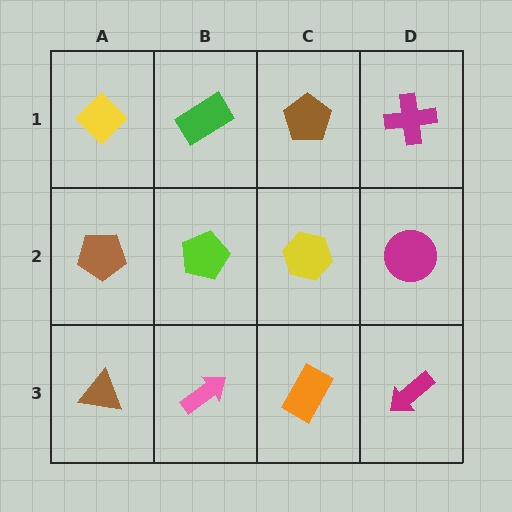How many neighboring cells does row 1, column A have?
2.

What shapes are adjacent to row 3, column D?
A magenta circle (row 2, column D), an orange rectangle (row 3, column C).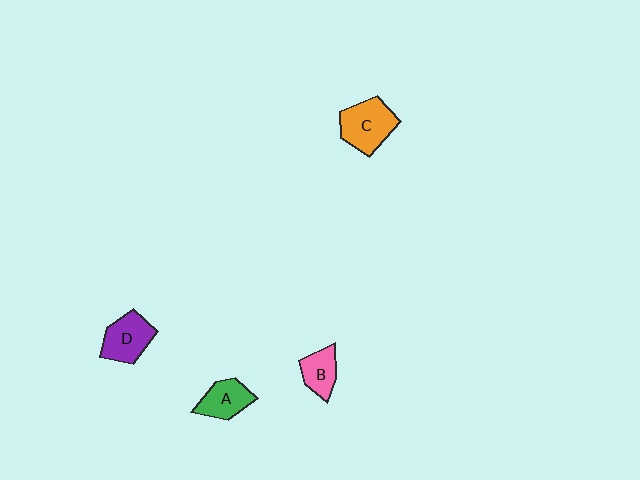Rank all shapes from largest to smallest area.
From largest to smallest: C (orange), D (purple), A (green), B (pink).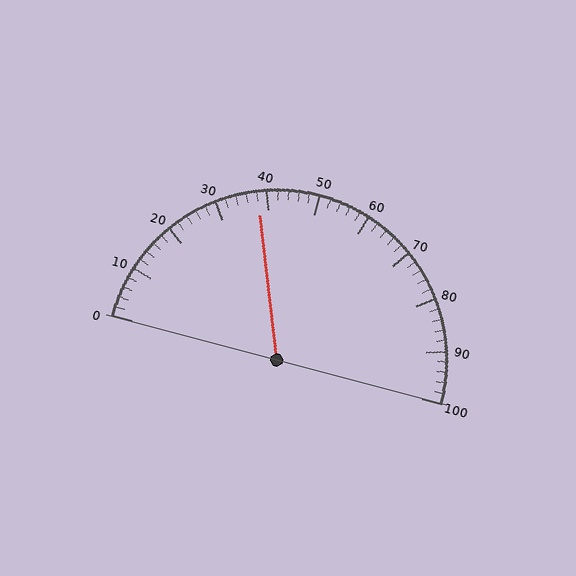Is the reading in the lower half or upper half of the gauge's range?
The reading is in the lower half of the range (0 to 100).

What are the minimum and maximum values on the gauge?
The gauge ranges from 0 to 100.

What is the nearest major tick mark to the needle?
The nearest major tick mark is 40.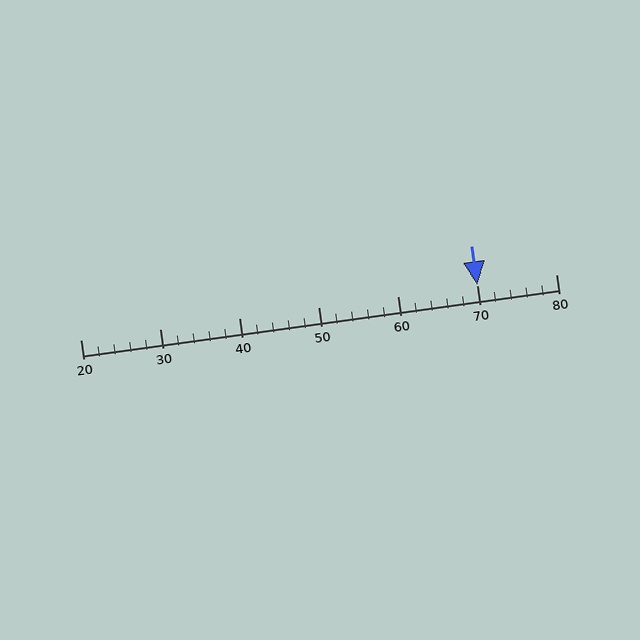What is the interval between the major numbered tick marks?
The major tick marks are spaced 10 units apart.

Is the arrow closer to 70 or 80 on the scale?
The arrow is closer to 70.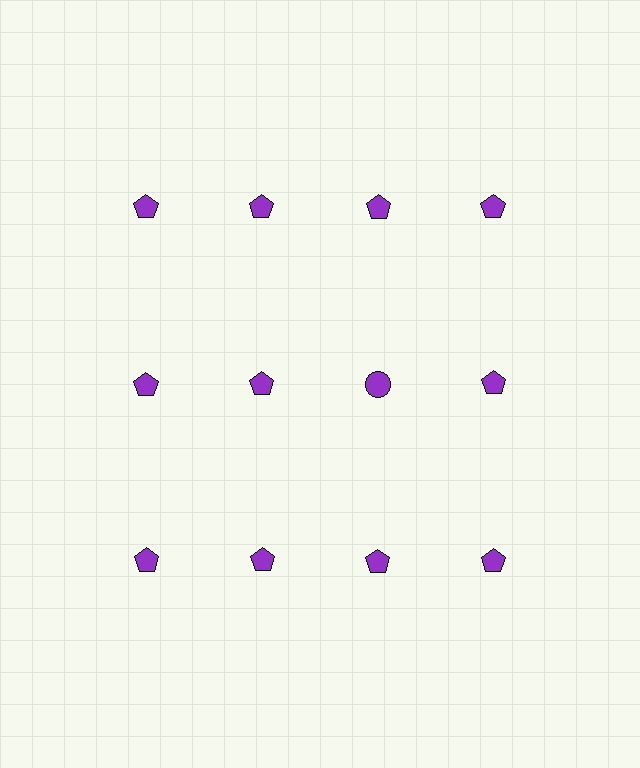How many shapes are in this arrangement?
There are 12 shapes arranged in a grid pattern.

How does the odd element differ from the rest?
It has a different shape: circle instead of pentagon.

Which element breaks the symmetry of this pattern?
The purple circle in the second row, center column breaks the symmetry. All other shapes are purple pentagons.